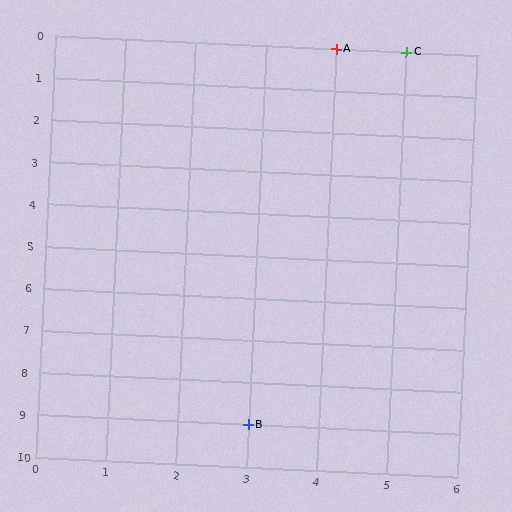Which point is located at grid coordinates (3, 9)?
Point B is at (3, 9).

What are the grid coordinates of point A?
Point A is at grid coordinates (4, 0).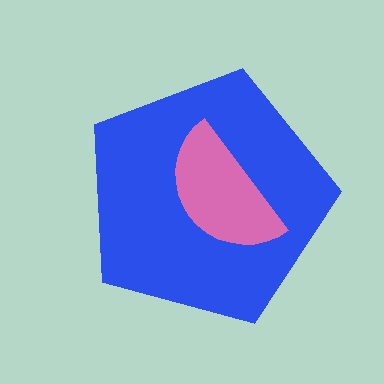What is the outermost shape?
The blue pentagon.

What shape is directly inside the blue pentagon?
The pink semicircle.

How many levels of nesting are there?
2.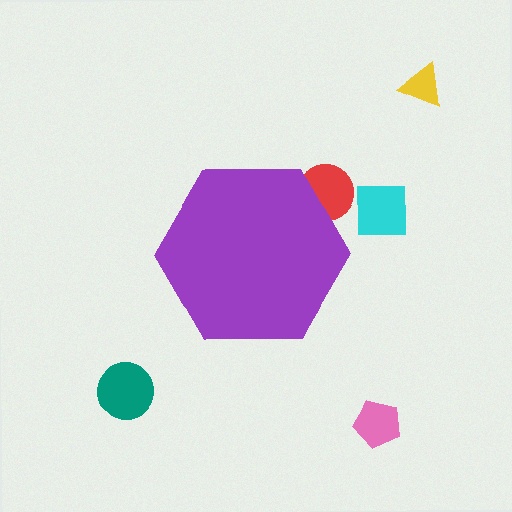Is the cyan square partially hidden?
No, the cyan square is fully visible.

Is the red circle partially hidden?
Yes, the red circle is partially hidden behind the purple hexagon.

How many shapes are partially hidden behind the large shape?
1 shape is partially hidden.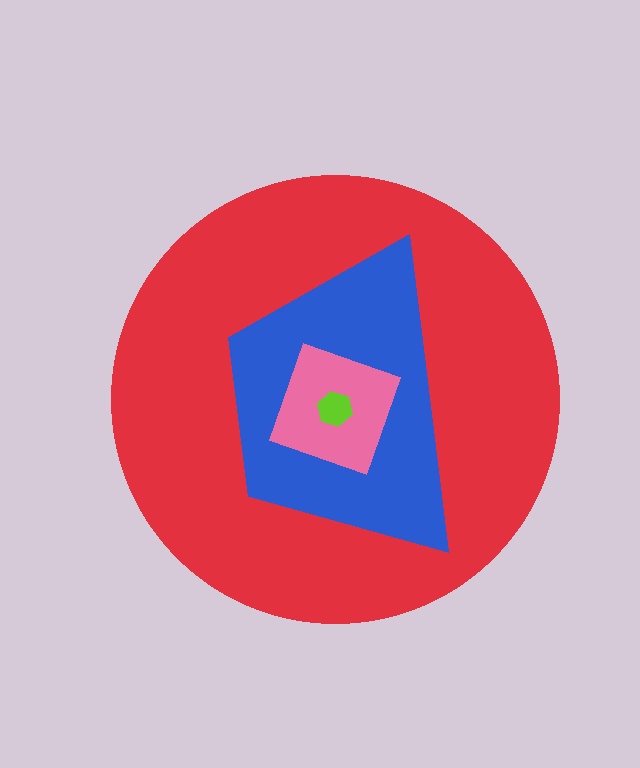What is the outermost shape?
The red circle.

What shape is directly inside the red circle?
The blue trapezoid.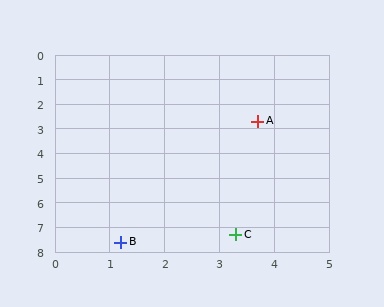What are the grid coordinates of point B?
Point B is at approximately (1.2, 7.6).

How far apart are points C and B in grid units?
Points C and B are about 2.1 grid units apart.